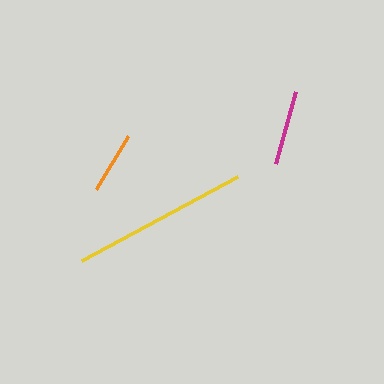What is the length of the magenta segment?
The magenta segment is approximately 75 pixels long.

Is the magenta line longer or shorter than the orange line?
The magenta line is longer than the orange line.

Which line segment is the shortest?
The orange line is the shortest at approximately 62 pixels.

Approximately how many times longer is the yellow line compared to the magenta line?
The yellow line is approximately 2.4 times the length of the magenta line.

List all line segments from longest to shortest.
From longest to shortest: yellow, magenta, orange.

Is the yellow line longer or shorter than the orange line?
The yellow line is longer than the orange line.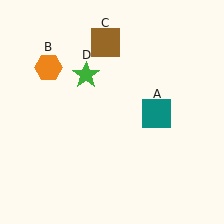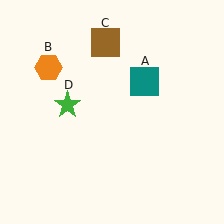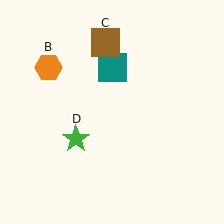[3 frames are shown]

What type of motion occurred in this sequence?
The teal square (object A), green star (object D) rotated counterclockwise around the center of the scene.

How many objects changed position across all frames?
2 objects changed position: teal square (object A), green star (object D).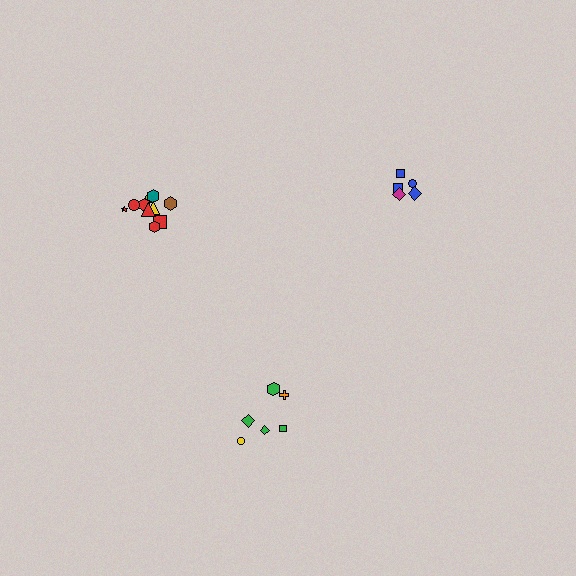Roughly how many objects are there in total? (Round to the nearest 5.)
Roughly 20 objects in total.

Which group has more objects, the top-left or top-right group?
The top-left group.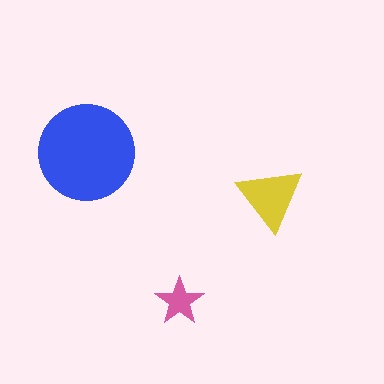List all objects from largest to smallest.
The blue circle, the yellow triangle, the pink star.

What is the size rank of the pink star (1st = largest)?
3rd.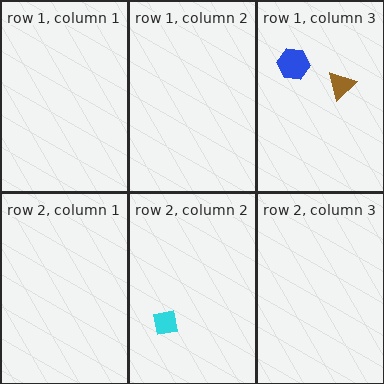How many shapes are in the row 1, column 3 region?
2.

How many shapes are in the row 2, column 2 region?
1.